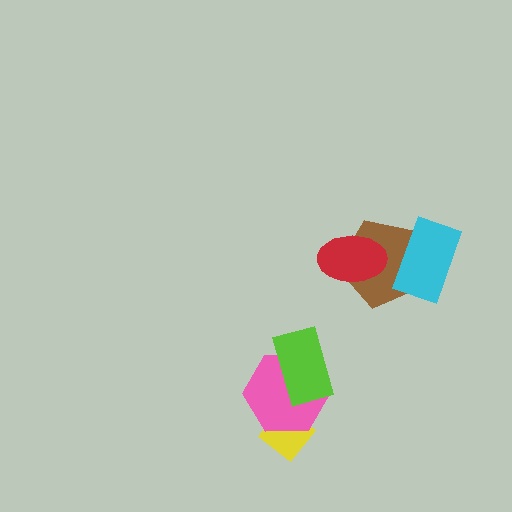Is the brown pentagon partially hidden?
Yes, it is partially covered by another shape.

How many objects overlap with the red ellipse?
1 object overlaps with the red ellipse.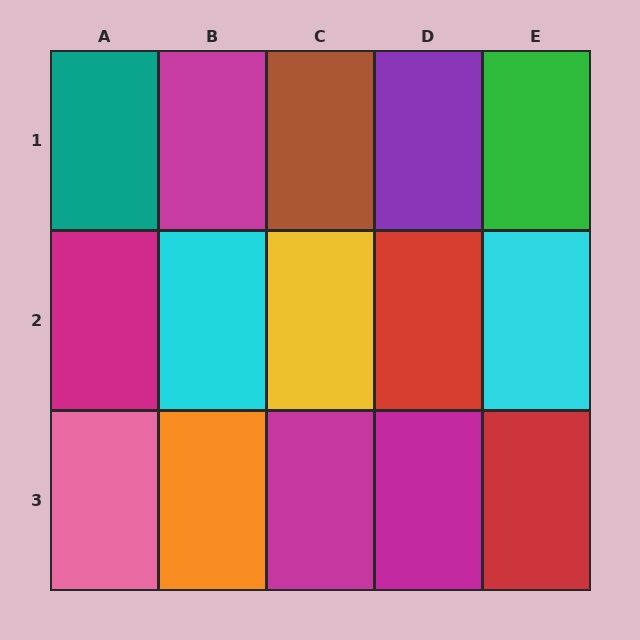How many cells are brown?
1 cell is brown.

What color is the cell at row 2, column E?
Cyan.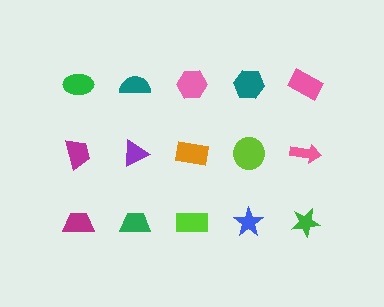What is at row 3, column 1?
A magenta trapezoid.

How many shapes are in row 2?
5 shapes.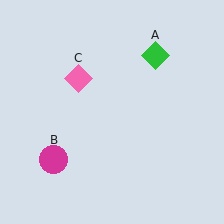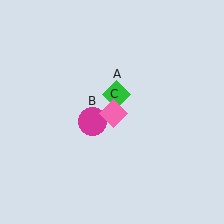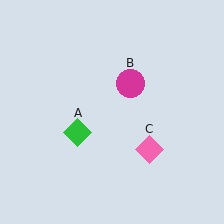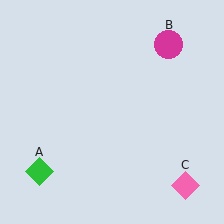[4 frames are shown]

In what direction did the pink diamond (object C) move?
The pink diamond (object C) moved down and to the right.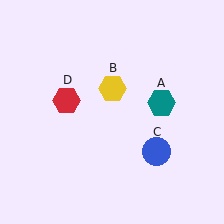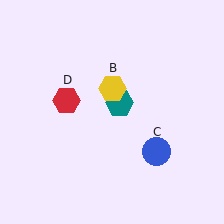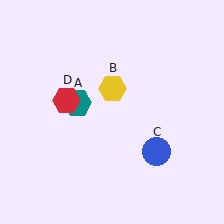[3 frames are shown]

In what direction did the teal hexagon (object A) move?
The teal hexagon (object A) moved left.